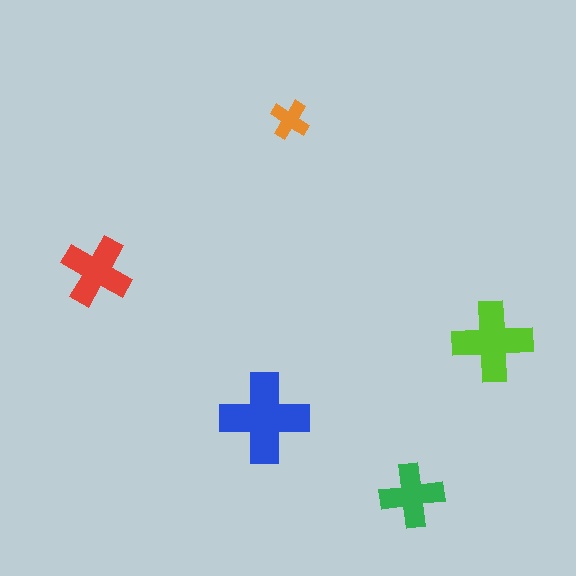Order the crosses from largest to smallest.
the blue one, the lime one, the red one, the green one, the orange one.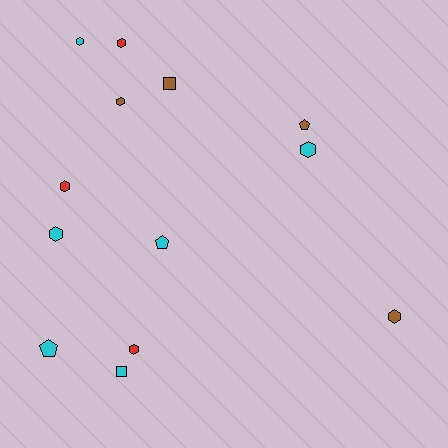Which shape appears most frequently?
Hexagon, with 8 objects.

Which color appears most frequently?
Cyan, with 6 objects.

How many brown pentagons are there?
There is 1 brown pentagon.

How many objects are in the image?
There are 13 objects.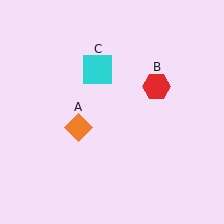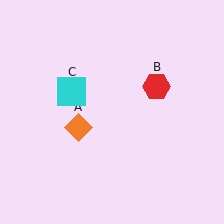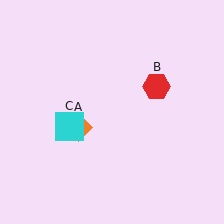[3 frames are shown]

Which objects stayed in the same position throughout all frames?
Orange diamond (object A) and red hexagon (object B) remained stationary.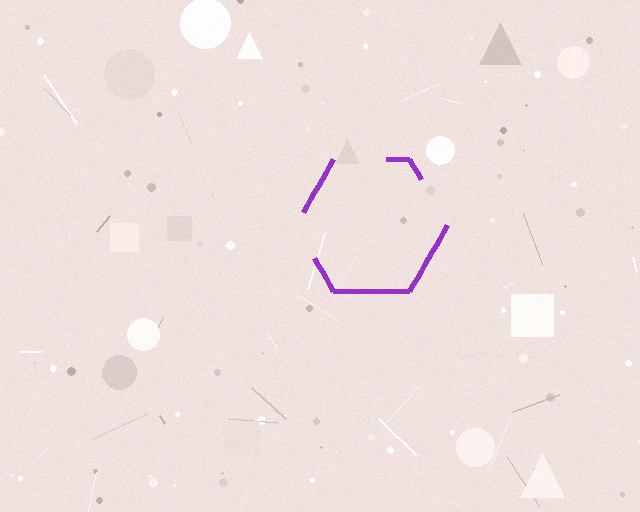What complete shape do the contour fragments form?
The contour fragments form a hexagon.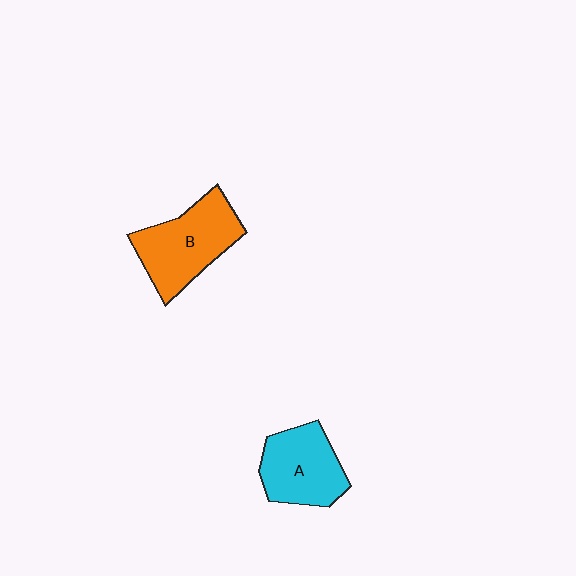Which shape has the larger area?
Shape B (orange).